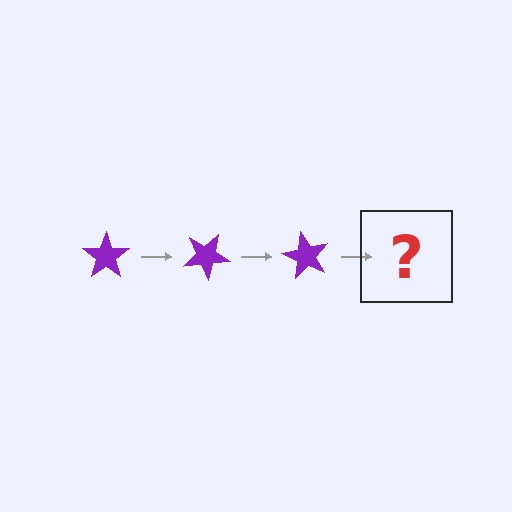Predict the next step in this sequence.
The next step is a purple star rotated 90 degrees.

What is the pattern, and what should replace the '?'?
The pattern is that the star rotates 30 degrees each step. The '?' should be a purple star rotated 90 degrees.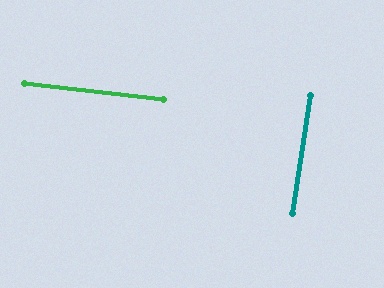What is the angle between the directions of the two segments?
Approximately 88 degrees.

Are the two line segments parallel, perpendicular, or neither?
Perpendicular — they meet at approximately 88°.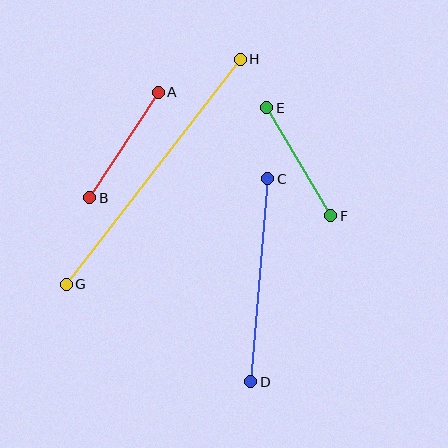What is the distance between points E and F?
The distance is approximately 125 pixels.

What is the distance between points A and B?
The distance is approximately 126 pixels.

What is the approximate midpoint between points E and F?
The midpoint is at approximately (299, 162) pixels.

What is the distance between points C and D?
The distance is approximately 204 pixels.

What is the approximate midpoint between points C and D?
The midpoint is at approximately (259, 280) pixels.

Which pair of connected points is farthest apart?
Points G and H are farthest apart.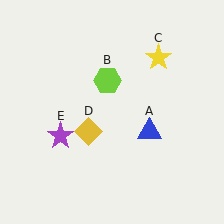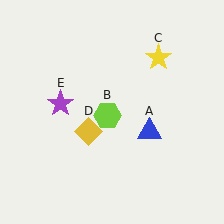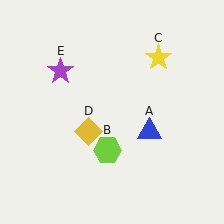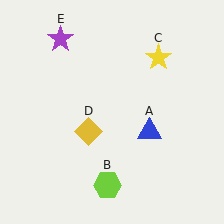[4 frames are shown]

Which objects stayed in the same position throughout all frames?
Blue triangle (object A) and yellow star (object C) and yellow diamond (object D) remained stationary.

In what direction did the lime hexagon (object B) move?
The lime hexagon (object B) moved down.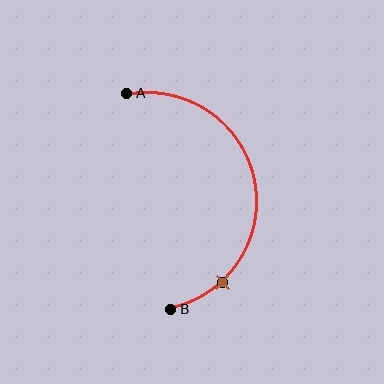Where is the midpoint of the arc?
The arc midpoint is the point on the curve farthest from the straight line joining A and B. It sits to the right of that line.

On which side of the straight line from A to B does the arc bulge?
The arc bulges to the right of the straight line connecting A and B.